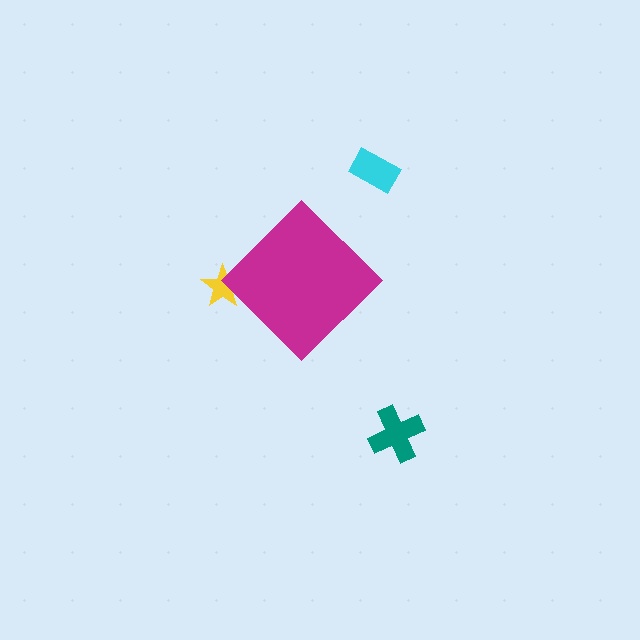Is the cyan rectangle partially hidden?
No, the cyan rectangle is fully visible.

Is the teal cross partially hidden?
No, the teal cross is fully visible.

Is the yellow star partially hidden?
Yes, the yellow star is partially hidden behind the magenta diamond.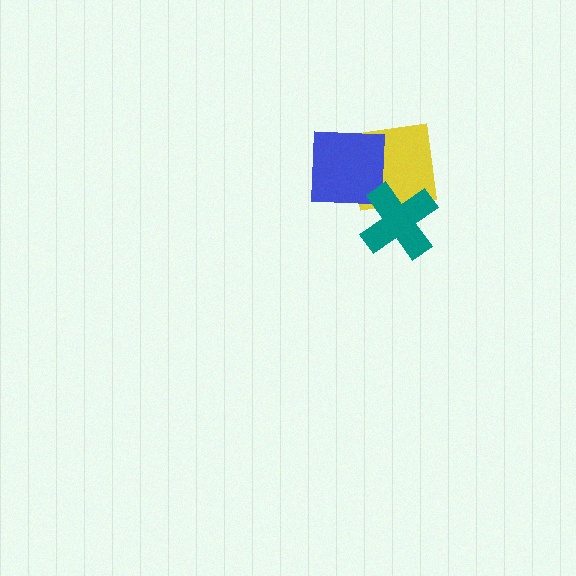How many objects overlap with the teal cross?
2 objects overlap with the teal cross.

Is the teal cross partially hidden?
No, no other shape covers it.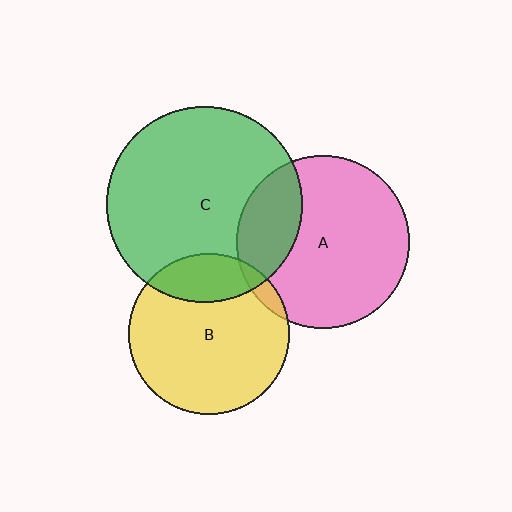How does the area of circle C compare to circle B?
Approximately 1.5 times.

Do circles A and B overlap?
Yes.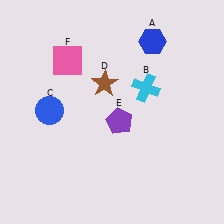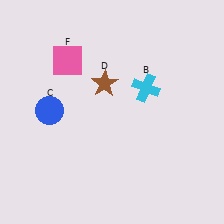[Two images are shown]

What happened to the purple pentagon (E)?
The purple pentagon (E) was removed in Image 2. It was in the bottom-right area of Image 1.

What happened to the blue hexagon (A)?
The blue hexagon (A) was removed in Image 2. It was in the top-right area of Image 1.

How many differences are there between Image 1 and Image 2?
There are 2 differences between the two images.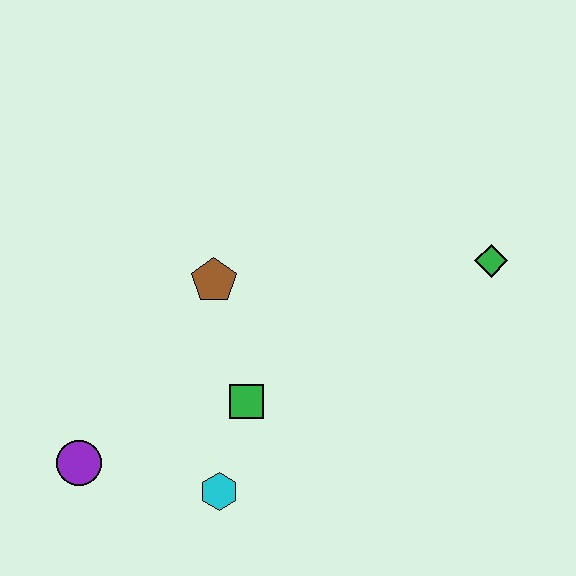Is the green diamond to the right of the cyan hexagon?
Yes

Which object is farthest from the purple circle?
The green diamond is farthest from the purple circle.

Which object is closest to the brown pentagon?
The green square is closest to the brown pentagon.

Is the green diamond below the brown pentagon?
No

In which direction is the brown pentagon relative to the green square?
The brown pentagon is above the green square.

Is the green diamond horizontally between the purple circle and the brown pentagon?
No